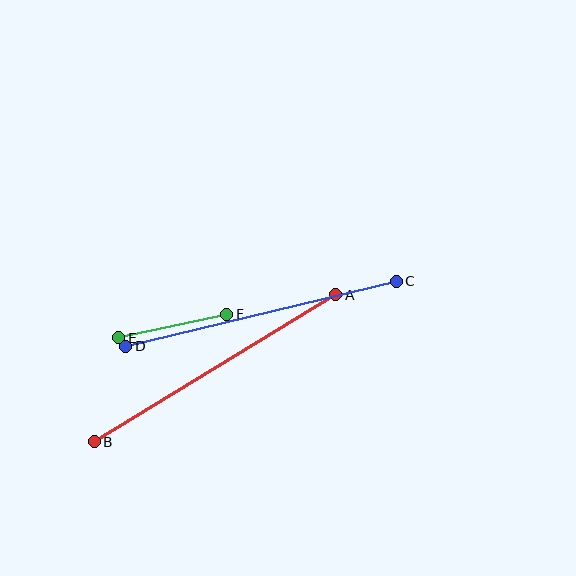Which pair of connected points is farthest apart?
Points A and B are farthest apart.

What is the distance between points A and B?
The distance is approximately 282 pixels.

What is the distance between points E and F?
The distance is approximately 110 pixels.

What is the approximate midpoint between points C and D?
The midpoint is at approximately (261, 314) pixels.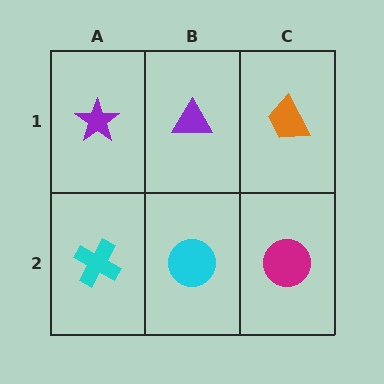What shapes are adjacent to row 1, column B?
A cyan circle (row 2, column B), a purple star (row 1, column A), an orange trapezoid (row 1, column C).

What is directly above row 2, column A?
A purple star.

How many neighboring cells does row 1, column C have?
2.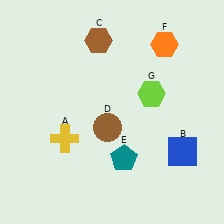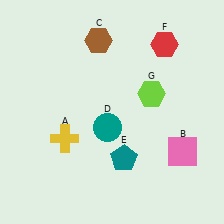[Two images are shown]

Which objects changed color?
B changed from blue to pink. D changed from brown to teal. F changed from orange to red.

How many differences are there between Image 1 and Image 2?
There are 3 differences between the two images.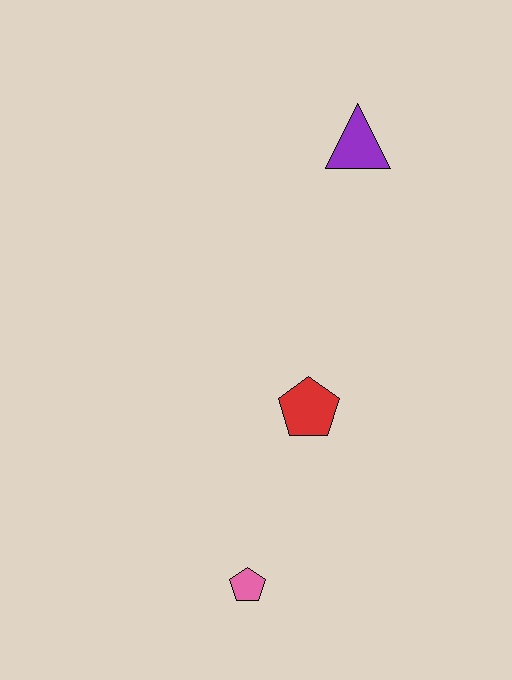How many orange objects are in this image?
There are no orange objects.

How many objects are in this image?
There are 3 objects.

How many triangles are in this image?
There is 1 triangle.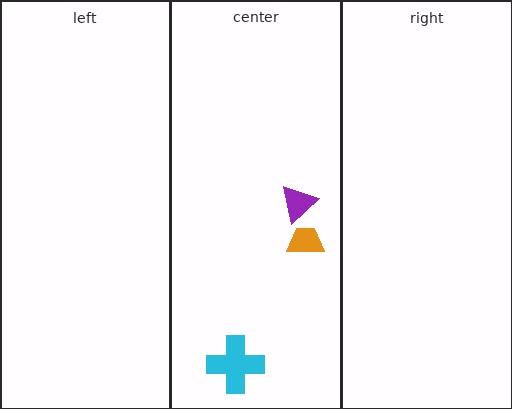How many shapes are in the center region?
3.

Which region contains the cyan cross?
The center region.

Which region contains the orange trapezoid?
The center region.